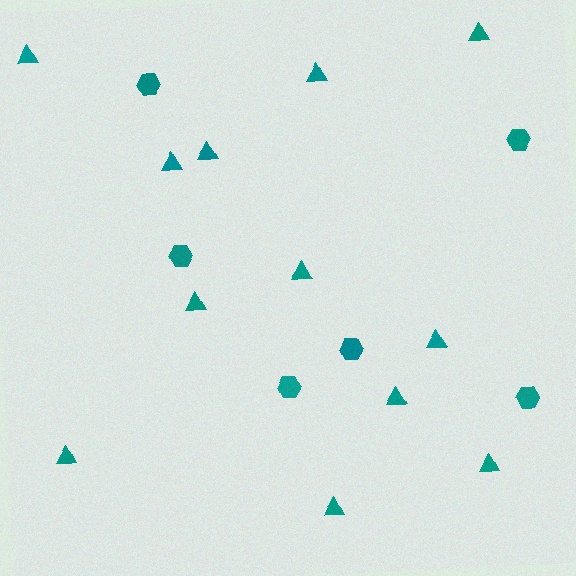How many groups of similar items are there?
There are 2 groups: one group of hexagons (6) and one group of triangles (12).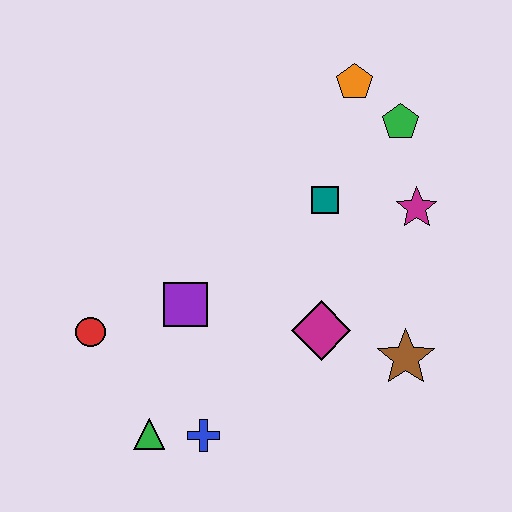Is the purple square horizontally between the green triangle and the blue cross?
Yes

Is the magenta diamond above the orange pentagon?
No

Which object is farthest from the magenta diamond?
The orange pentagon is farthest from the magenta diamond.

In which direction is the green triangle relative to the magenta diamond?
The green triangle is to the left of the magenta diamond.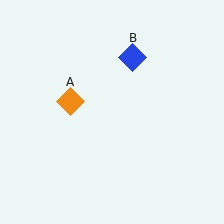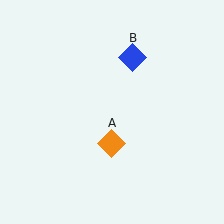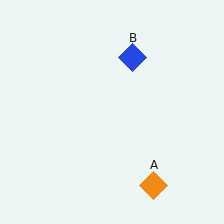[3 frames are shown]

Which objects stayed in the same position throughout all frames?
Blue diamond (object B) remained stationary.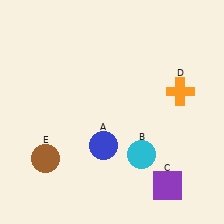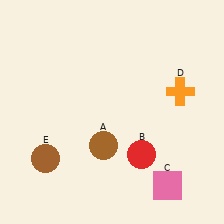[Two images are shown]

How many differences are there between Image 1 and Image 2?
There are 3 differences between the two images.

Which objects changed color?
A changed from blue to brown. B changed from cyan to red. C changed from purple to pink.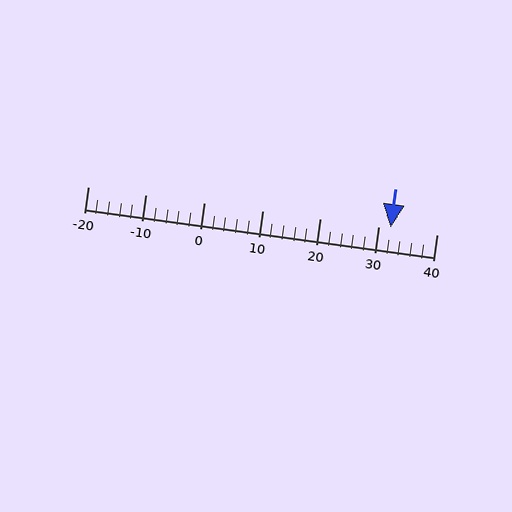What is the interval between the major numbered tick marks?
The major tick marks are spaced 10 units apart.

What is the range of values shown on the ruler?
The ruler shows values from -20 to 40.